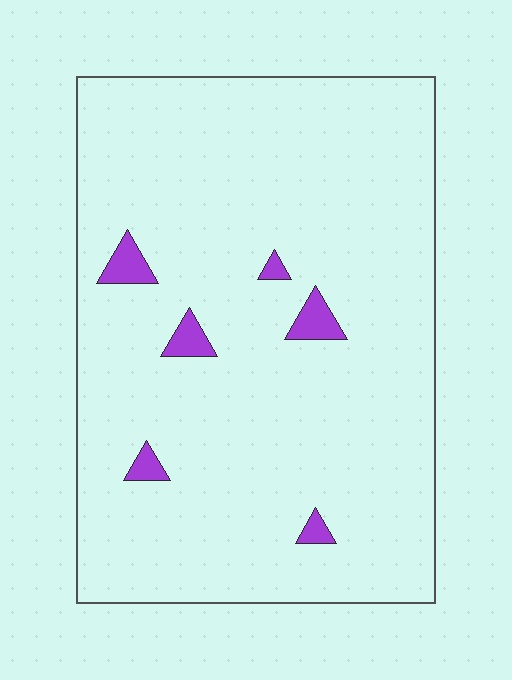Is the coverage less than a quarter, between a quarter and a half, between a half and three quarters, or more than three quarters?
Less than a quarter.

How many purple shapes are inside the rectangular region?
6.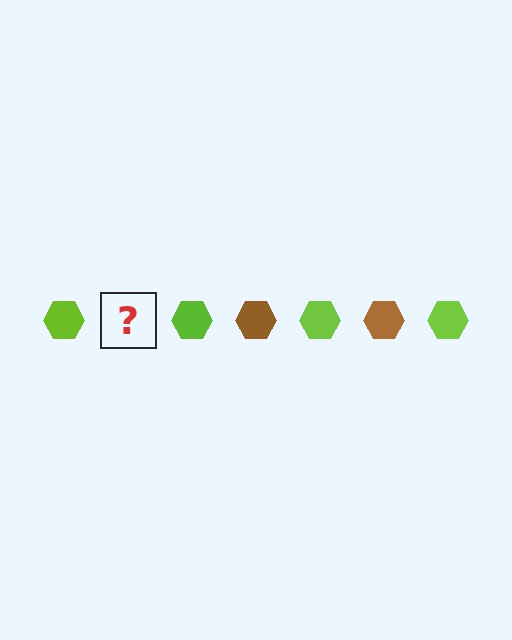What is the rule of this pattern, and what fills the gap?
The rule is that the pattern cycles through lime, brown hexagons. The gap should be filled with a brown hexagon.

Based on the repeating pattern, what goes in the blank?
The blank should be a brown hexagon.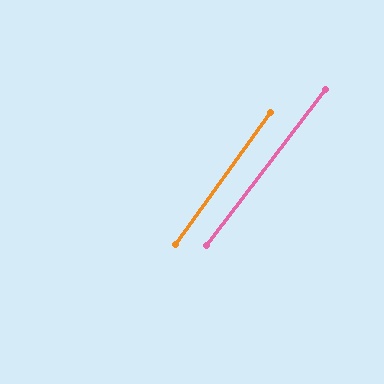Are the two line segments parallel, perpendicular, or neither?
Parallel — their directions differ by only 1.5°.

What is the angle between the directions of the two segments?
Approximately 1 degree.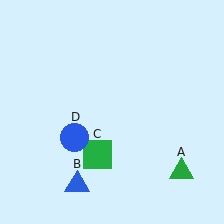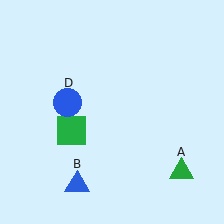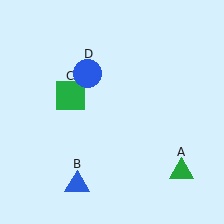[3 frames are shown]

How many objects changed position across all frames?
2 objects changed position: green square (object C), blue circle (object D).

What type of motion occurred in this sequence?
The green square (object C), blue circle (object D) rotated clockwise around the center of the scene.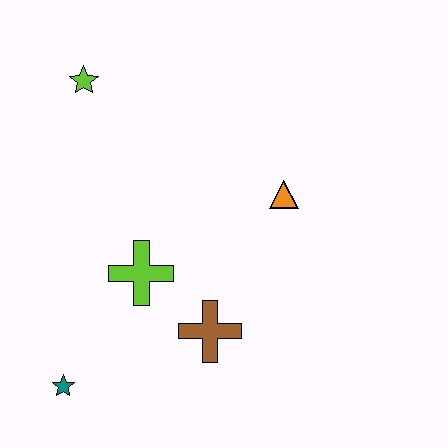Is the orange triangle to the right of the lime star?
Yes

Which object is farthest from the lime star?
The teal star is farthest from the lime star.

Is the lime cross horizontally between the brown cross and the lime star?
Yes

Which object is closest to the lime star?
The lime cross is closest to the lime star.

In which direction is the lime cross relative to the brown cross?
The lime cross is to the left of the brown cross.